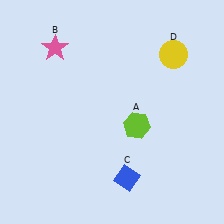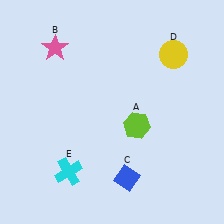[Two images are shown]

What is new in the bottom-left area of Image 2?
A cyan cross (E) was added in the bottom-left area of Image 2.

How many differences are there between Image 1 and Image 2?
There is 1 difference between the two images.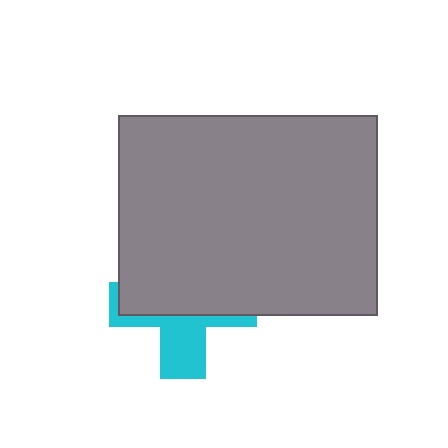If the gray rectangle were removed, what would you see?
You would see the complete cyan cross.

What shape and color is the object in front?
The object in front is a gray rectangle.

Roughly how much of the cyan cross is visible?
A small part of it is visible (roughly 38%).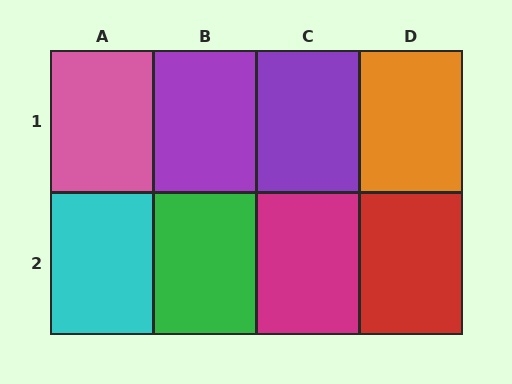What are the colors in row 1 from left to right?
Pink, purple, purple, orange.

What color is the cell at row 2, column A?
Cyan.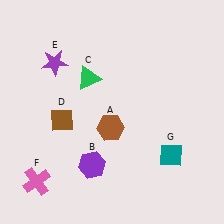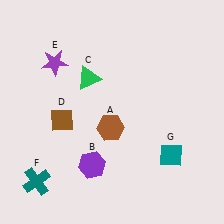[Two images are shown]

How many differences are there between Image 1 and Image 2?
There is 1 difference between the two images.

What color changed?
The cross (F) changed from pink in Image 1 to teal in Image 2.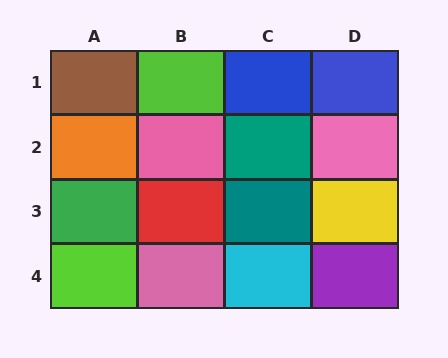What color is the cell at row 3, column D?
Yellow.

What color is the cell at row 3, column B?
Red.